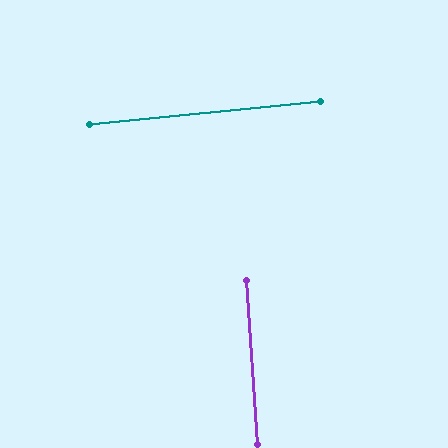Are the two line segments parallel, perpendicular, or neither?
Perpendicular — they meet at approximately 88°.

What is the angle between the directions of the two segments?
Approximately 88 degrees.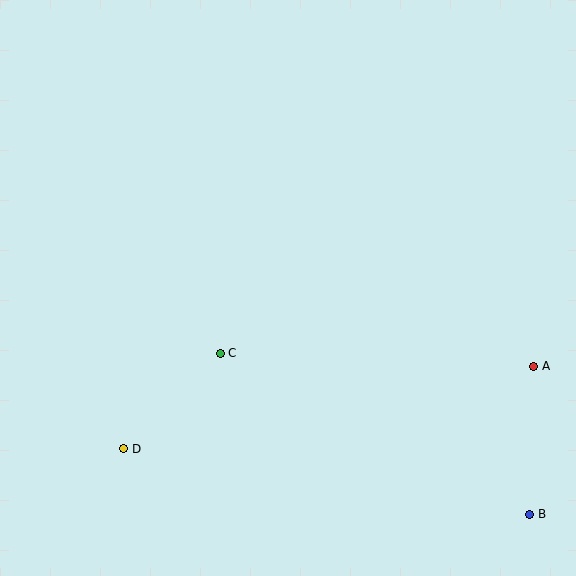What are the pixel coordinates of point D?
Point D is at (124, 449).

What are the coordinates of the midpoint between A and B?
The midpoint between A and B is at (532, 440).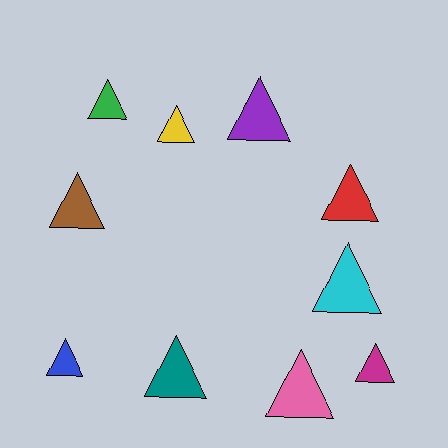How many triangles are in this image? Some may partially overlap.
There are 10 triangles.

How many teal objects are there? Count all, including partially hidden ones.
There is 1 teal object.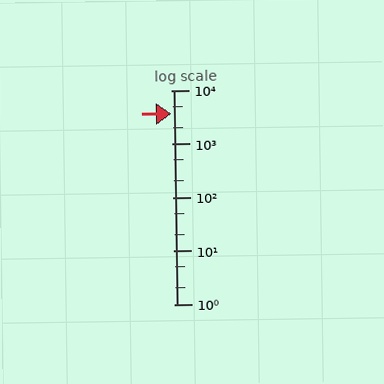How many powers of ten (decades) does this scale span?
The scale spans 4 decades, from 1 to 10000.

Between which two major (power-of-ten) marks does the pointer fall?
The pointer is between 1000 and 10000.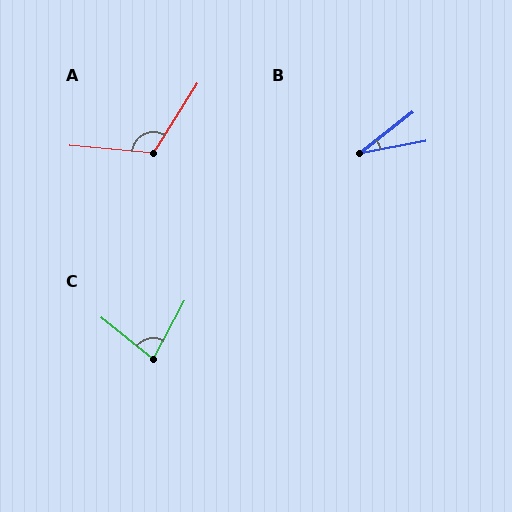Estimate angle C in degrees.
Approximately 79 degrees.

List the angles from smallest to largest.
B (27°), C (79°), A (117°).